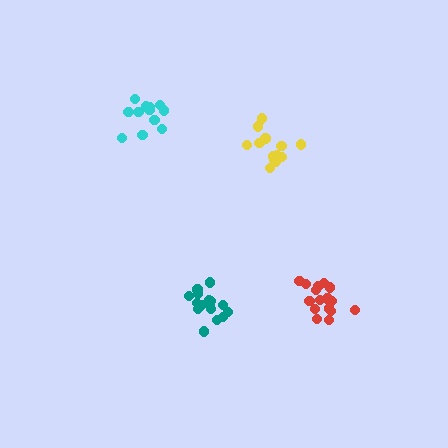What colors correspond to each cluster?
The clusters are colored: red, yellow, teal, cyan.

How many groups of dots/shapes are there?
There are 4 groups.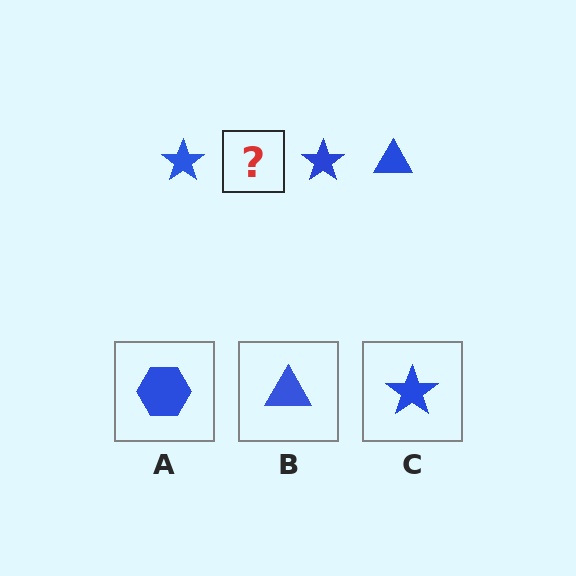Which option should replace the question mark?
Option B.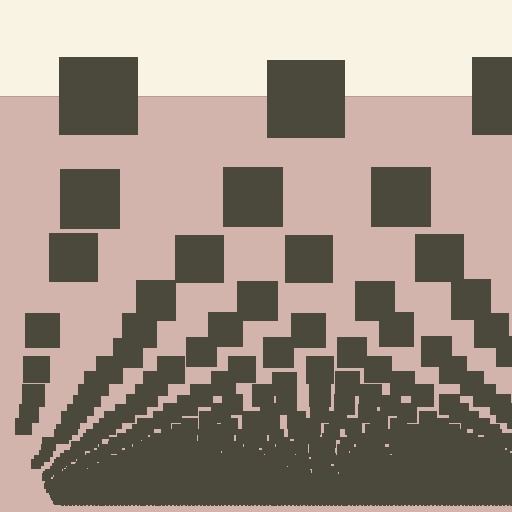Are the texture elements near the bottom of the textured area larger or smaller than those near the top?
Smaller. The gradient is inverted — elements near the bottom are smaller and denser.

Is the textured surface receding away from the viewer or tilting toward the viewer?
The surface appears to tilt toward the viewer. Texture elements get larger and sparser toward the top.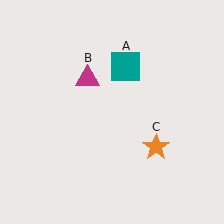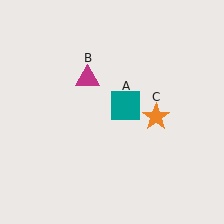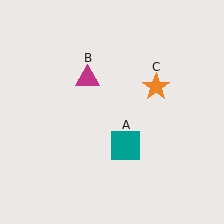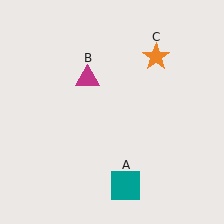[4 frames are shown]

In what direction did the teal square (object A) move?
The teal square (object A) moved down.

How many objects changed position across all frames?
2 objects changed position: teal square (object A), orange star (object C).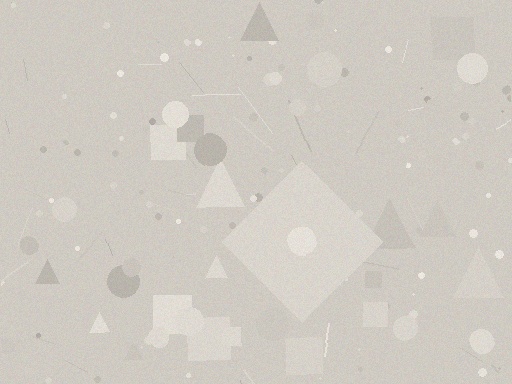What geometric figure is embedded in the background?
A diamond is embedded in the background.